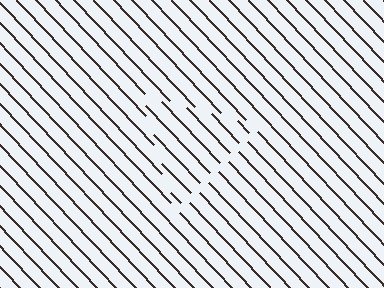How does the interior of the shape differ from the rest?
The interior of the shape contains the same grating, shifted by half a period — the contour is defined by the phase discontinuity where line-ends from the inner and outer gratings abut.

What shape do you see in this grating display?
An illusory triangle. The interior of the shape contains the same grating, shifted by half a period — the contour is defined by the phase discontinuity where line-ends from the inner and outer gratings abut.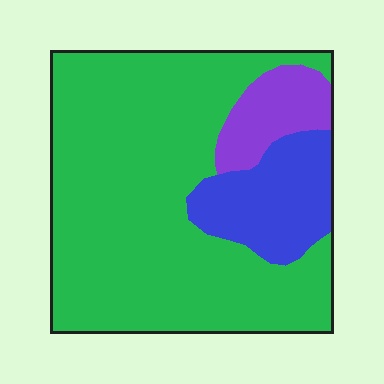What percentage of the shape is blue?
Blue covers around 15% of the shape.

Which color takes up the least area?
Purple, at roughly 10%.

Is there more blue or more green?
Green.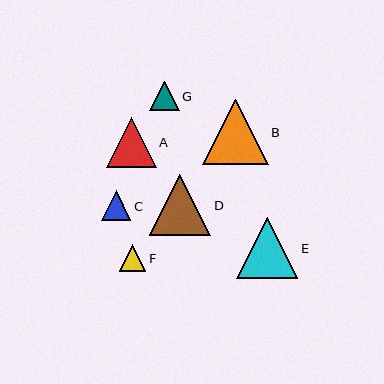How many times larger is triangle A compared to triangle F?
Triangle A is approximately 1.9 times the size of triangle F.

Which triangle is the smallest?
Triangle F is the smallest with a size of approximately 27 pixels.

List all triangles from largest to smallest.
From largest to smallest: B, D, E, A, C, G, F.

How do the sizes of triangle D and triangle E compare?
Triangle D and triangle E are approximately the same size.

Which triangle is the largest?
Triangle B is the largest with a size of approximately 66 pixels.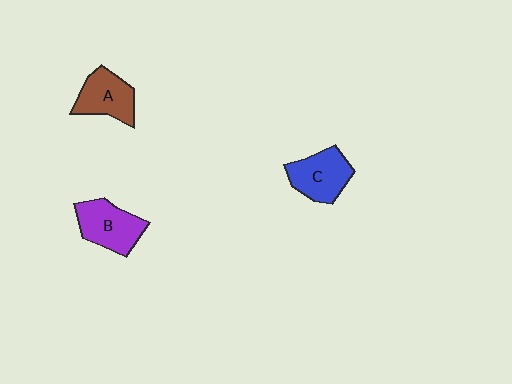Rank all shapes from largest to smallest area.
From largest to smallest: B (purple), C (blue), A (brown).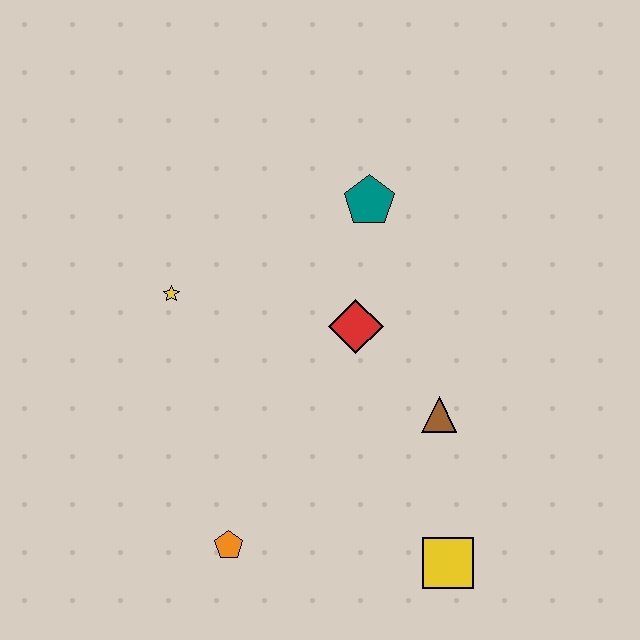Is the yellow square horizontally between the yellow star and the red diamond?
No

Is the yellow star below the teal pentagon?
Yes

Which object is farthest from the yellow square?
The yellow star is farthest from the yellow square.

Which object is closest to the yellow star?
The red diamond is closest to the yellow star.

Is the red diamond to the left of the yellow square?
Yes